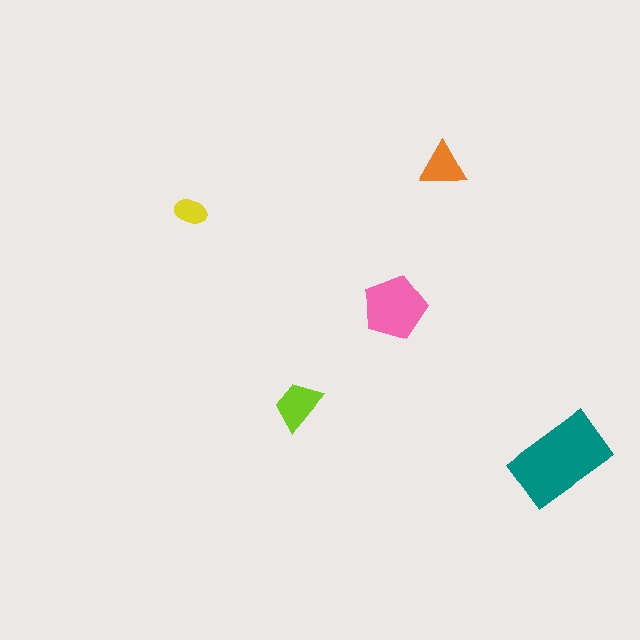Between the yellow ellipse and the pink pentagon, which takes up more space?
The pink pentagon.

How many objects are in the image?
There are 5 objects in the image.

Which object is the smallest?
The yellow ellipse.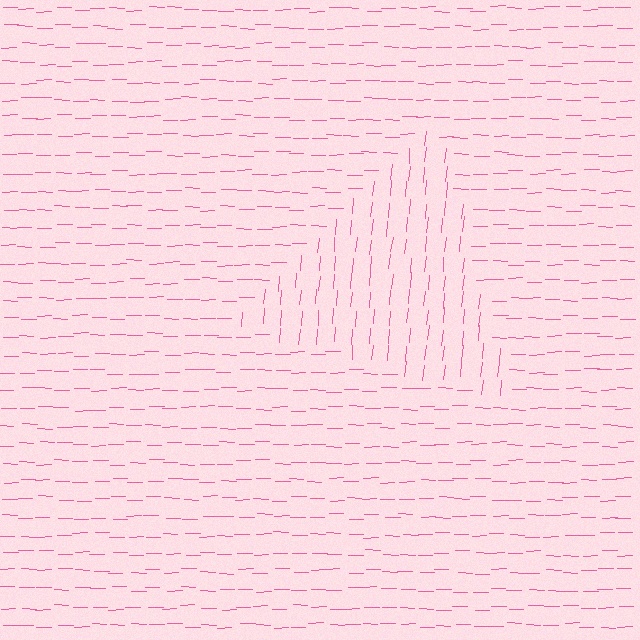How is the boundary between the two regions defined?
The boundary is defined purely by a change in line orientation (approximately 85 degrees difference). All lines are the same color and thickness.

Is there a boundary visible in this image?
Yes, there is a texture boundary formed by a change in line orientation.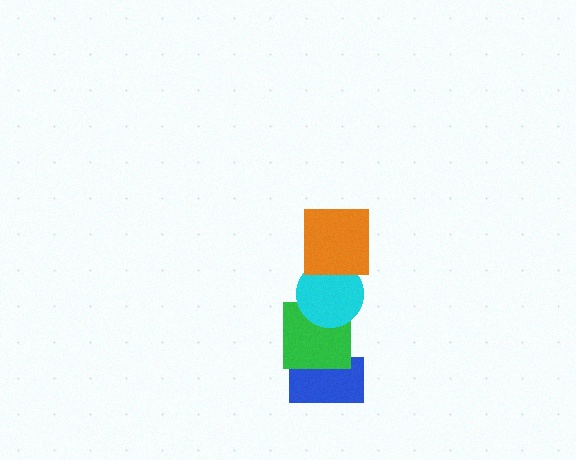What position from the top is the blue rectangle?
The blue rectangle is 4th from the top.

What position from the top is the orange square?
The orange square is 1st from the top.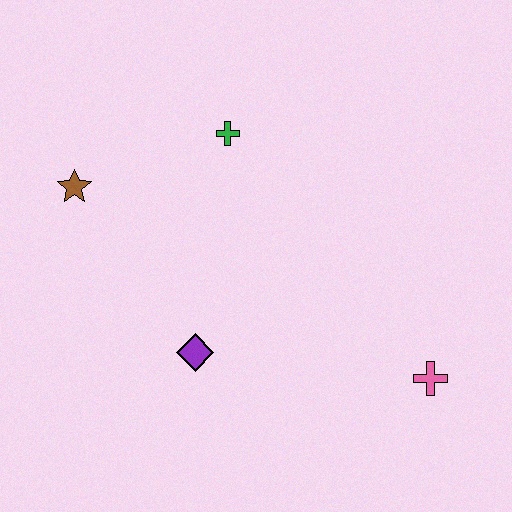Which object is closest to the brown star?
The green cross is closest to the brown star.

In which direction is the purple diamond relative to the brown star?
The purple diamond is below the brown star.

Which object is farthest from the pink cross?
The brown star is farthest from the pink cross.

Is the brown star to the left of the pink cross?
Yes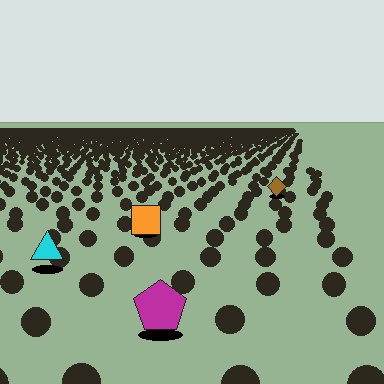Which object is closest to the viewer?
The magenta pentagon is closest. The texture marks near it are larger and more spread out.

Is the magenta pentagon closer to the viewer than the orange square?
Yes. The magenta pentagon is closer — you can tell from the texture gradient: the ground texture is coarser near it.